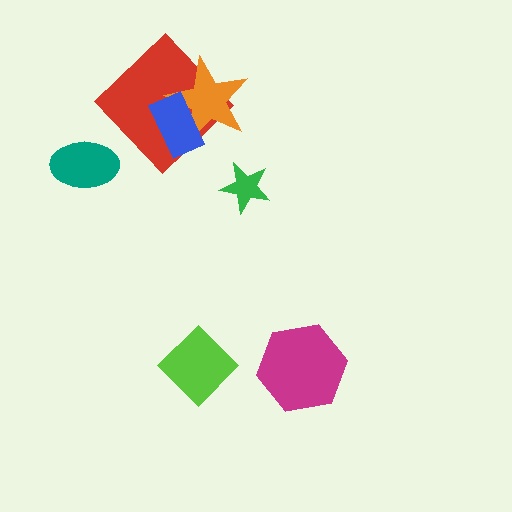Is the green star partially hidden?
No, no other shape covers it.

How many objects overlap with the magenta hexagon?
0 objects overlap with the magenta hexagon.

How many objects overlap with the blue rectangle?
2 objects overlap with the blue rectangle.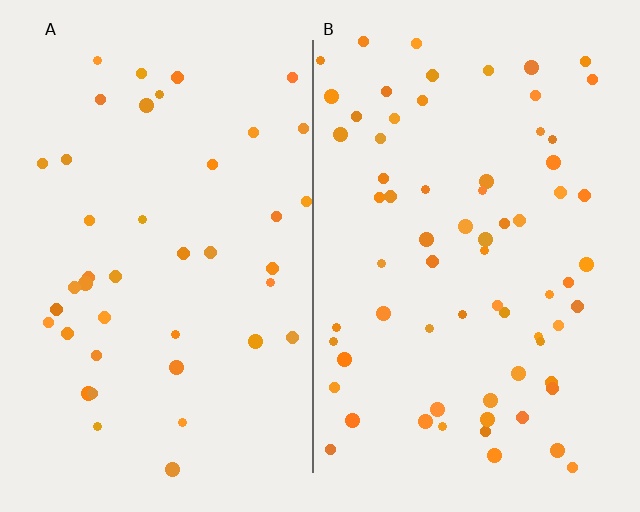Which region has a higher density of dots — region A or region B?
B (the right).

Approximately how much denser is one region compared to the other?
Approximately 1.6× — region B over region A.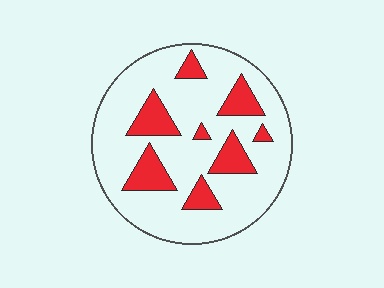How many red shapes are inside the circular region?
8.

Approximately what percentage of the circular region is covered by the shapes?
Approximately 20%.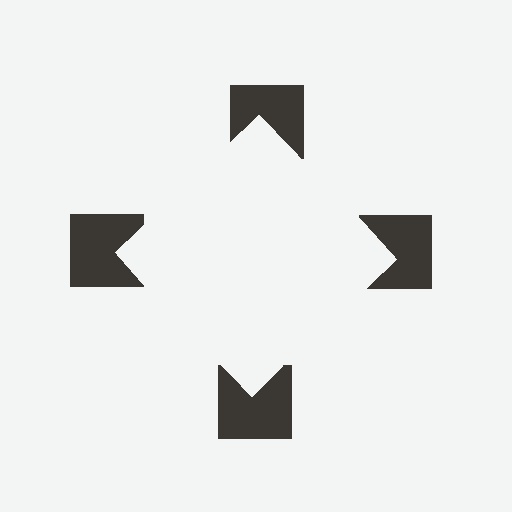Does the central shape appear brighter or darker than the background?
It typically appears slightly brighter than the background, even though no actual brightness change is drawn.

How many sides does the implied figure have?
4 sides.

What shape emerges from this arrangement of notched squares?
An illusory square — its edges are inferred from the aligned wedge cuts in the notched squares, not physically drawn.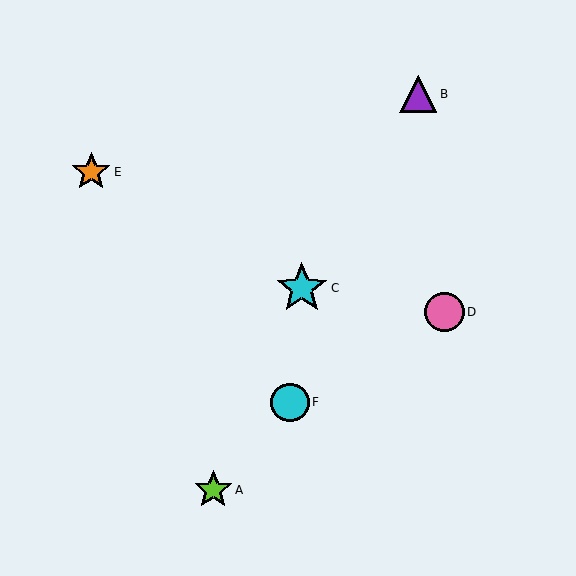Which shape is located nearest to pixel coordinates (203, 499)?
The lime star (labeled A) at (213, 490) is nearest to that location.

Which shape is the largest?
The cyan star (labeled C) is the largest.